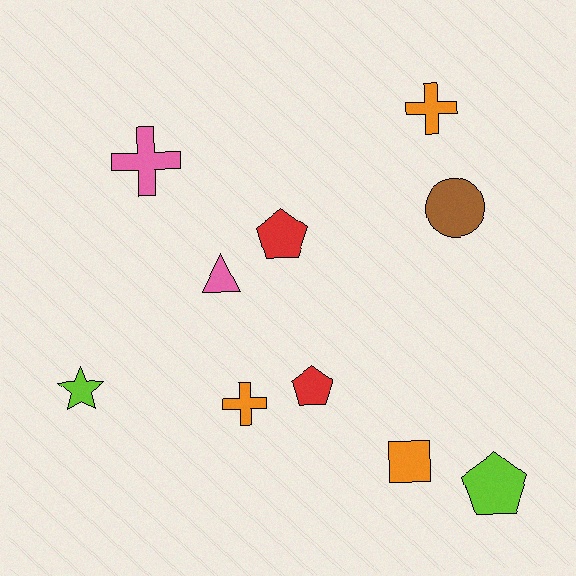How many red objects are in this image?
There are 2 red objects.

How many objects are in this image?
There are 10 objects.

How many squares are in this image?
There is 1 square.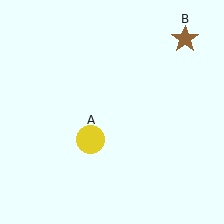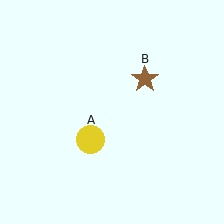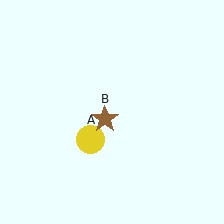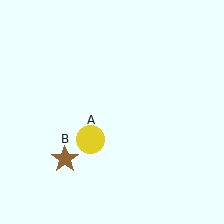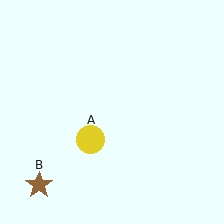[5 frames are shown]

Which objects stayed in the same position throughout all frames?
Yellow circle (object A) remained stationary.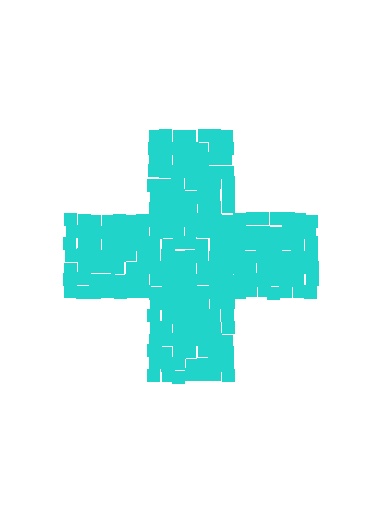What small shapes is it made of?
It is made of small squares.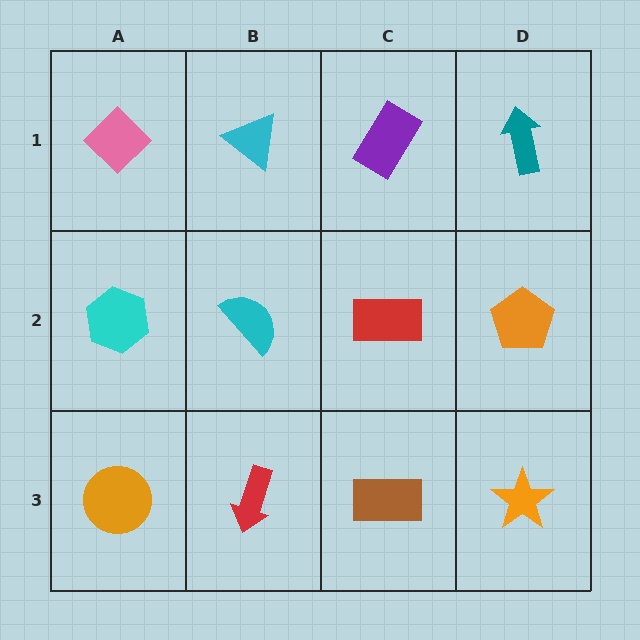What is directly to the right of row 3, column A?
A red arrow.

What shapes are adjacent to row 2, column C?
A purple rectangle (row 1, column C), a brown rectangle (row 3, column C), a cyan semicircle (row 2, column B), an orange pentagon (row 2, column D).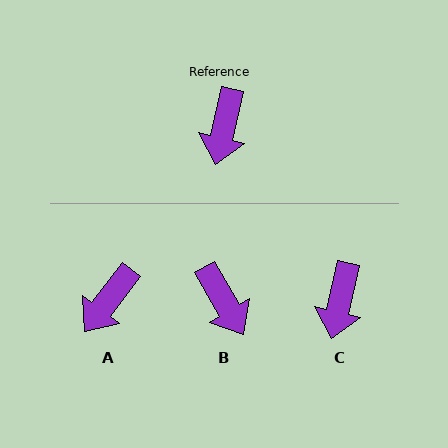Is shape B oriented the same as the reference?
No, it is off by about 43 degrees.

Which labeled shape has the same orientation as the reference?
C.